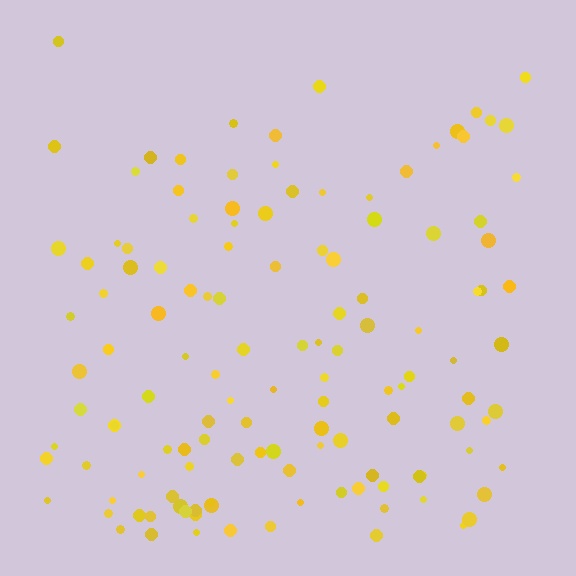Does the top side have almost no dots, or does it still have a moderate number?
Still a moderate number, just noticeably fewer than the bottom.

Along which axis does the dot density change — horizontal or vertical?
Vertical.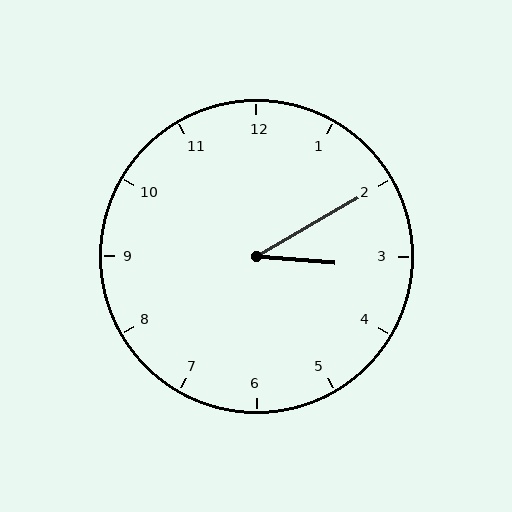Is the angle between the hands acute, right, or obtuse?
It is acute.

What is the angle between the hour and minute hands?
Approximately 35 degrees.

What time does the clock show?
3:10.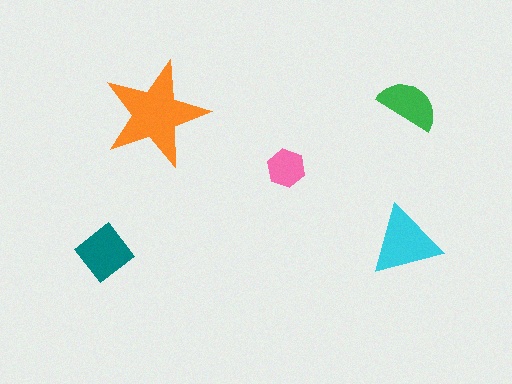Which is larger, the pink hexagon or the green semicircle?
The green semicircle.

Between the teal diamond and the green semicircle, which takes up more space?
The teal diamond.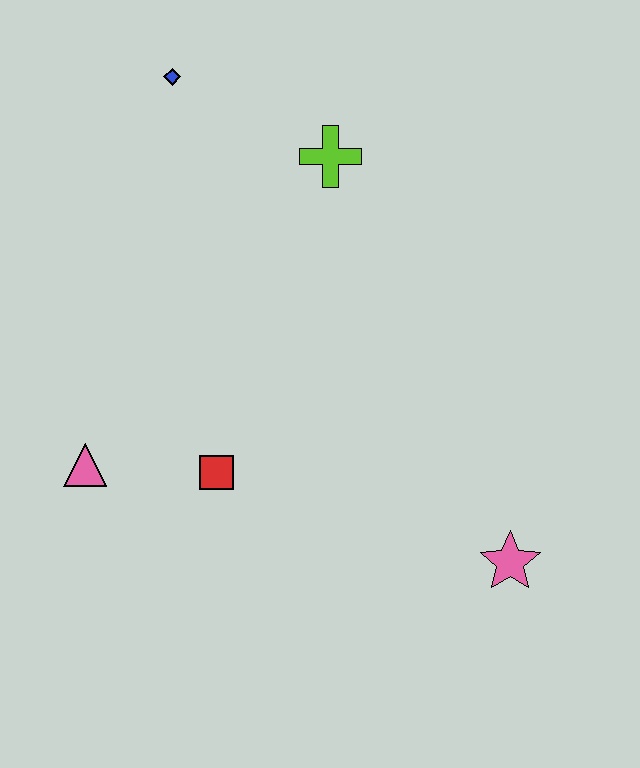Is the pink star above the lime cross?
No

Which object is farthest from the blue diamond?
The pink star is farthest from the blue diamond.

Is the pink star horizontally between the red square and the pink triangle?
No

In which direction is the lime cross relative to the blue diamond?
The lime cross is to the right of the blue diamond.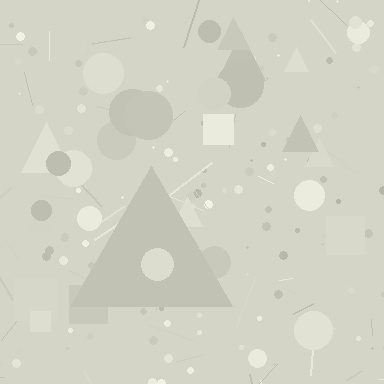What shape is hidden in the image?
A triangle is hidden in the image.